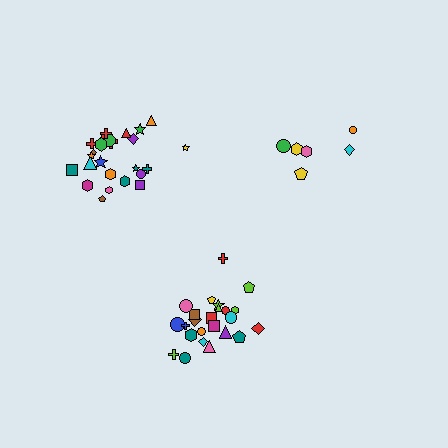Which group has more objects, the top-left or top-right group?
The top-left group.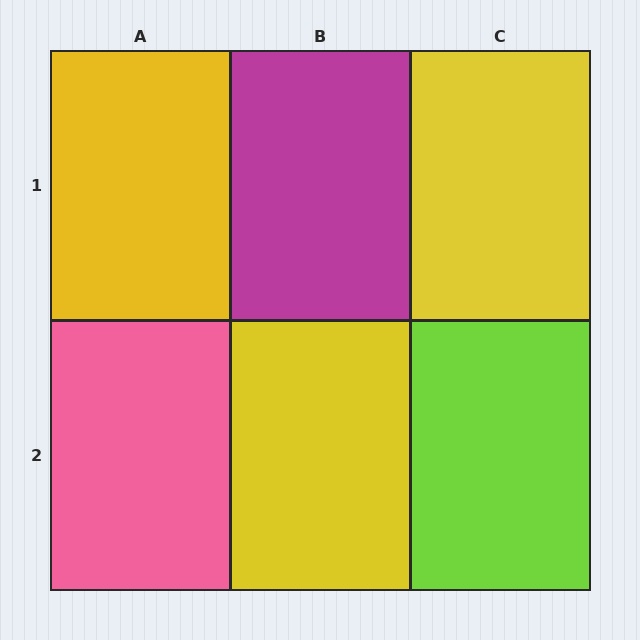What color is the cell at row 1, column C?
Yellow.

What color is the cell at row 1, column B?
Magenta.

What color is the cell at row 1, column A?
Yellow.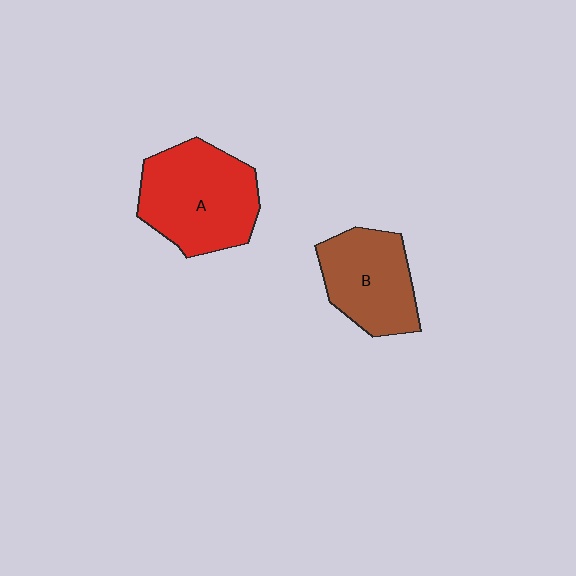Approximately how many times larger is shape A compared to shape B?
Approximately 1.3 times.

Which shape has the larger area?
Shape A (red).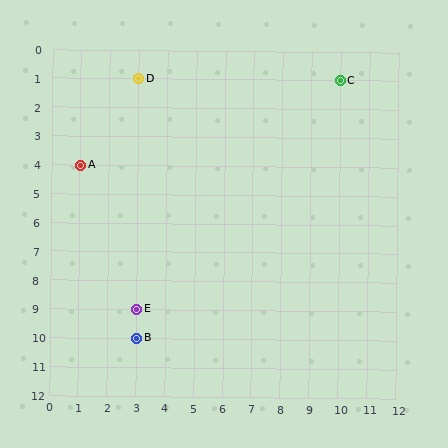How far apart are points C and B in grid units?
Points C and B are 7 columns and 9 rows apart (about 11.4 grid units diagonally).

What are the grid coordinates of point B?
Point B is at grid coordinates (3, 10).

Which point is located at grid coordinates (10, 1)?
Point C is at (10, 1).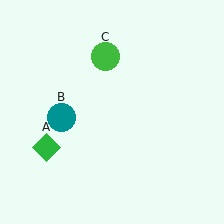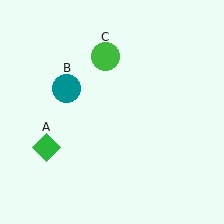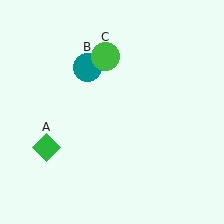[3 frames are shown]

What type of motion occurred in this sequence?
The teal circle (object B) rotated clockwise around the center of the scene.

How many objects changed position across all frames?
1 object changed position: teal circle (object B).